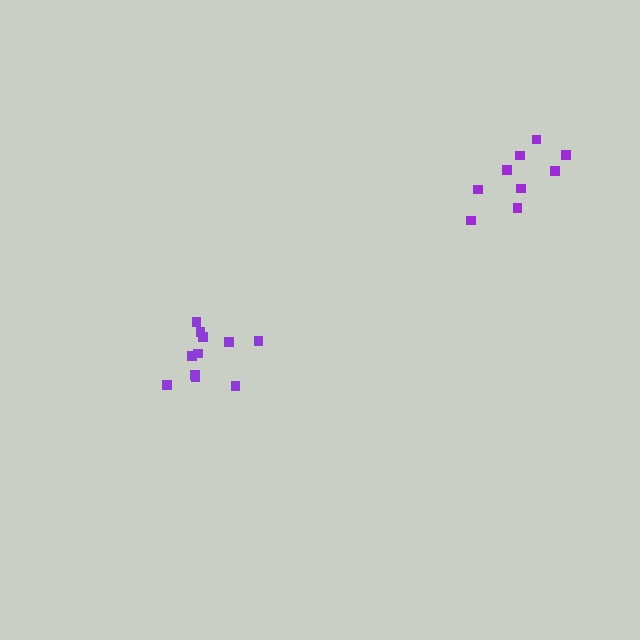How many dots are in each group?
Group 1: 11 dots, Group 2: 9 dots (20 total).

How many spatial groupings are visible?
There are 2 spatial groupings.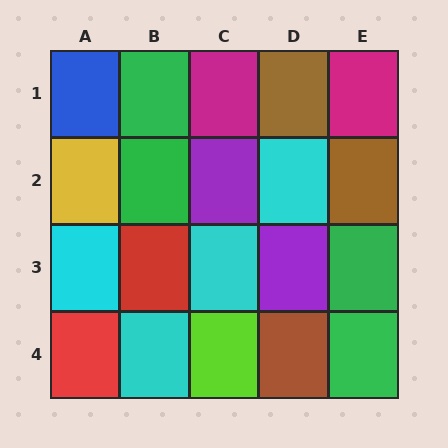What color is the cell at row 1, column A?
Blue.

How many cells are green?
4 cells are green.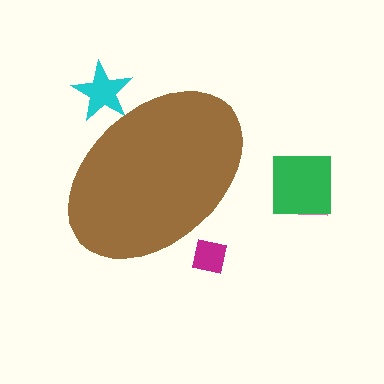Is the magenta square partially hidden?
Yes, the magenta square is partially hidden behind the brown ellipse.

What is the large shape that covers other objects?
A brown ellipse.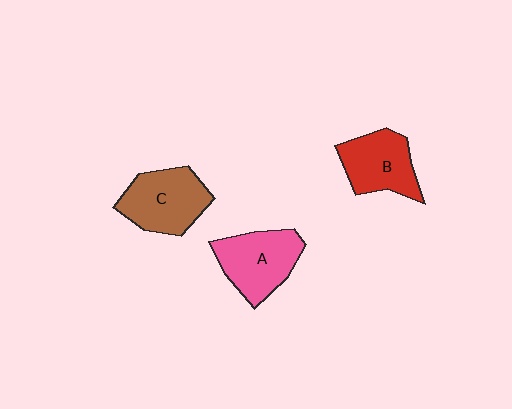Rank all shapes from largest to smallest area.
From largest to smallest: C (brown), A (pink), B (red).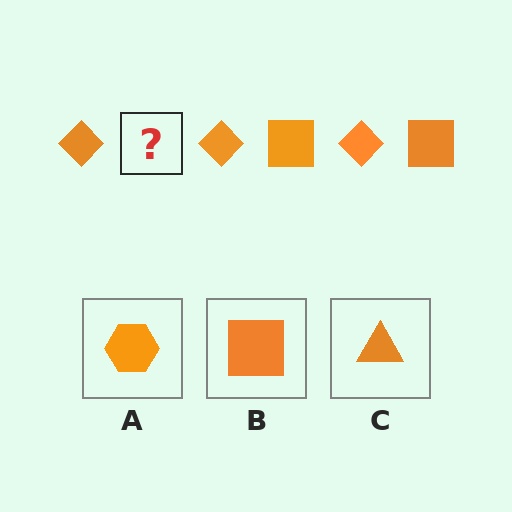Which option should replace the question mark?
Option B.